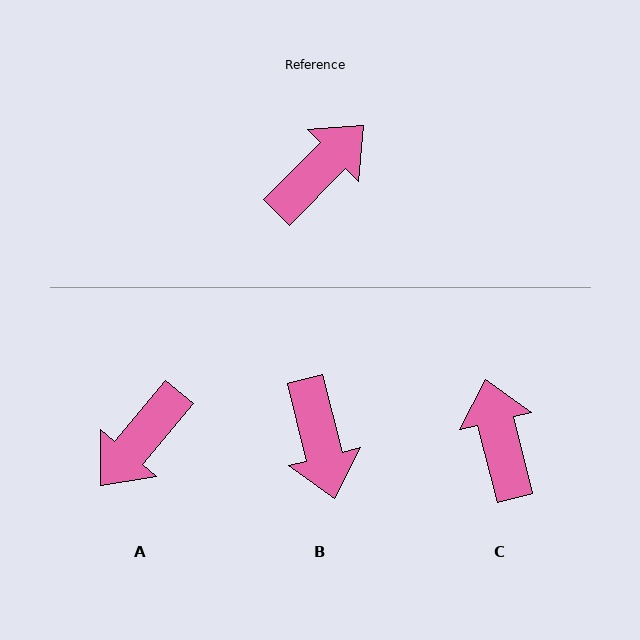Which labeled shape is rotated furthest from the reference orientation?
A, about 175 degrees away.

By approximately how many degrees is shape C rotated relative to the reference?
Approximately 59 degrees counter-clockwise.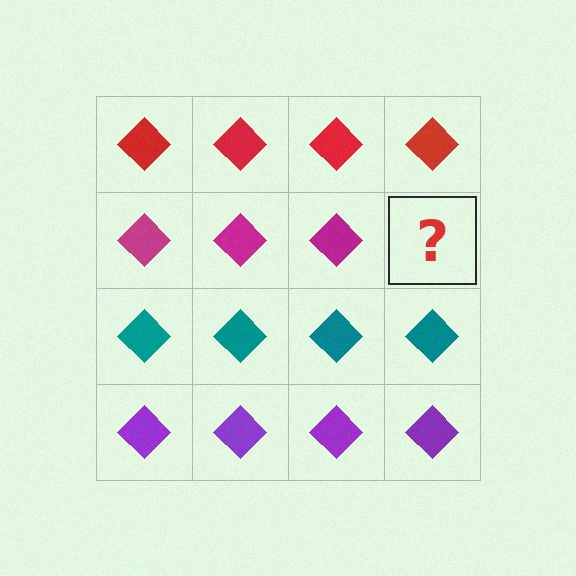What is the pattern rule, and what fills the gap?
The rule is that each row has a consistent color. The gap should be filled with a magenta diamond.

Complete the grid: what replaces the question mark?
The question mark should be replaced with a magenta diamond.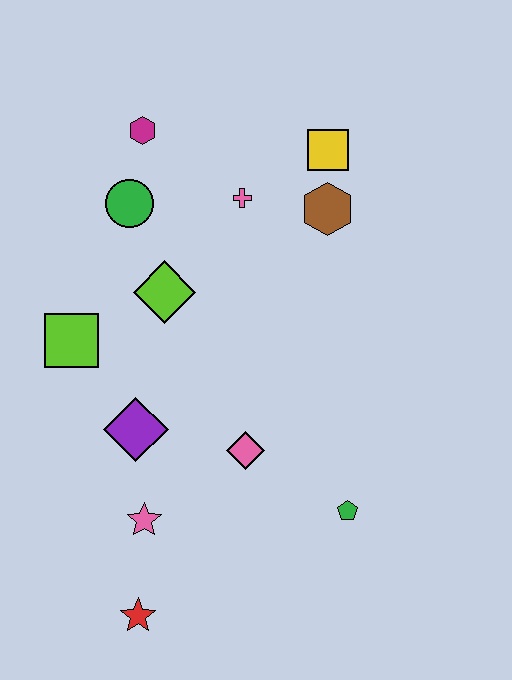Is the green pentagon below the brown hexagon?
Yes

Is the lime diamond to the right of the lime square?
Yes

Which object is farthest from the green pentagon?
The magenta hexagon is farthest from the green pentagon.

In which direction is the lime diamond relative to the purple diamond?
The lime diamond is above the purple diamond.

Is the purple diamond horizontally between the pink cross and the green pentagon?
No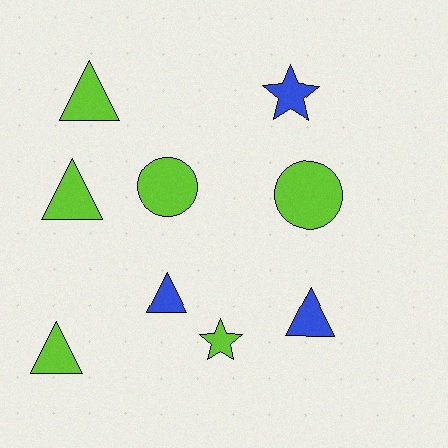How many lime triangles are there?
There are 3 lime triangles.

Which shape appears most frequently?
Triangle, with 5 objects.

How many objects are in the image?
There are 9 objects.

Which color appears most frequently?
Lime, with 6 objects.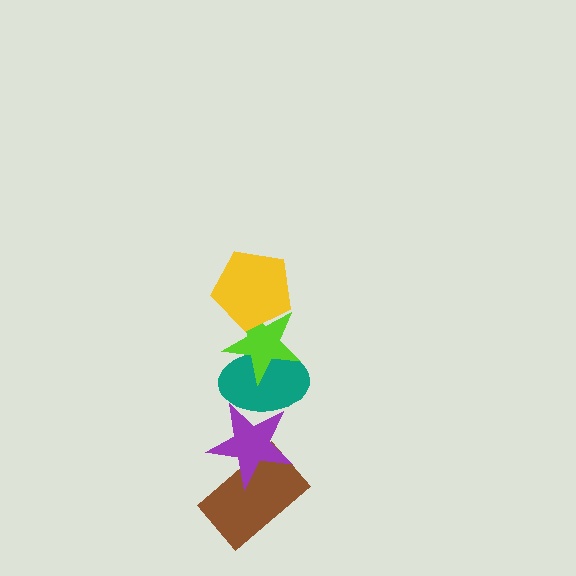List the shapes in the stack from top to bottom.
From top to bottom: the yellow pentagon, the lime star, the teal ellipse, the purple star, the brown rectangle.